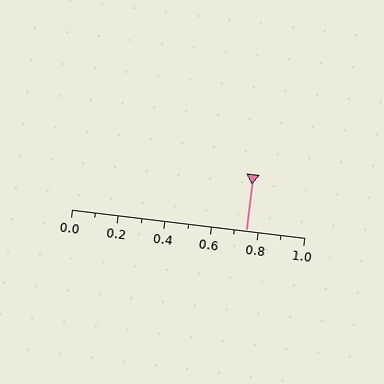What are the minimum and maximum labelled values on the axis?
The axis runs from 0.0 to 1.0.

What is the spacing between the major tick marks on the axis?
The major ticks are spaced 0.2 apart.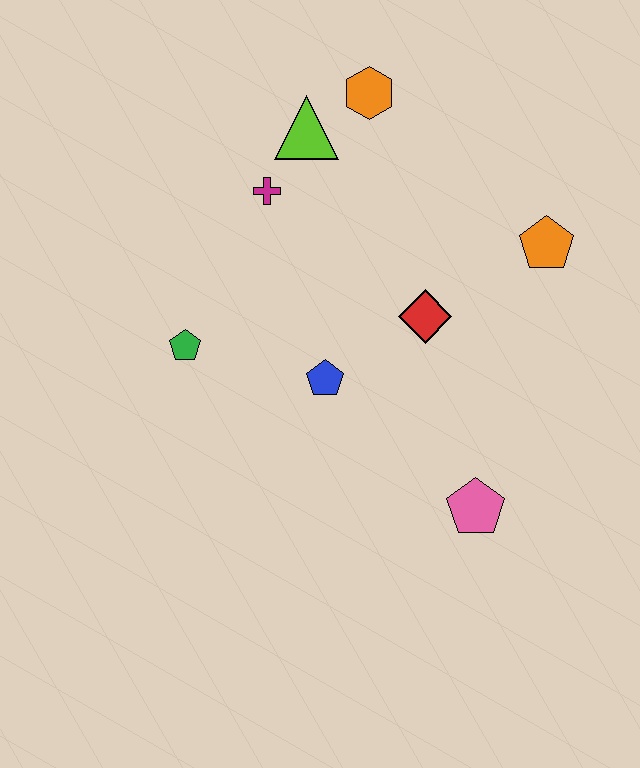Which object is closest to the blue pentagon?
The red diamond is closest to the blue pentagon.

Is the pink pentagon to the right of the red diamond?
Yes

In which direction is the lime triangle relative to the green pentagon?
The lime triangle is above the green pentagon.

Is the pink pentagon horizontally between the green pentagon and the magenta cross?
No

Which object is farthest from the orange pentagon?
The green pentagon is farthest from the orange pentagon.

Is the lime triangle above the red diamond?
Yes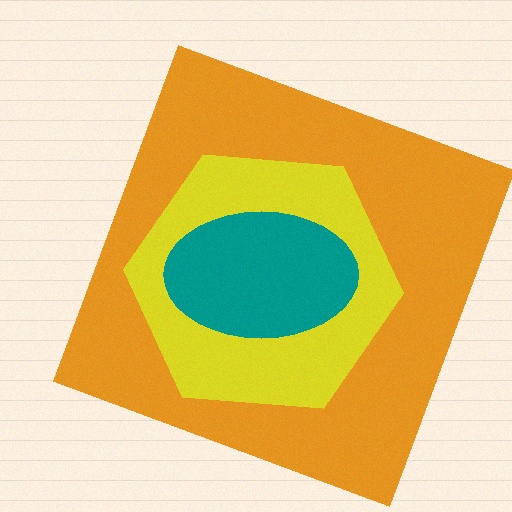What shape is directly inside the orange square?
The yellow hexagon.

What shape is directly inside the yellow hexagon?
The teal ellipse.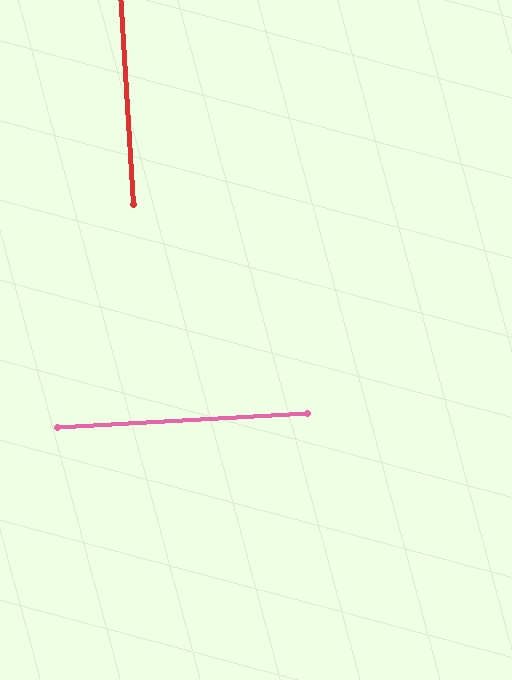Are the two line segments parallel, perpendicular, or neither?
Perpendicular — they meet at approximately 89°.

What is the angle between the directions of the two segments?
Approximately 89 degrees.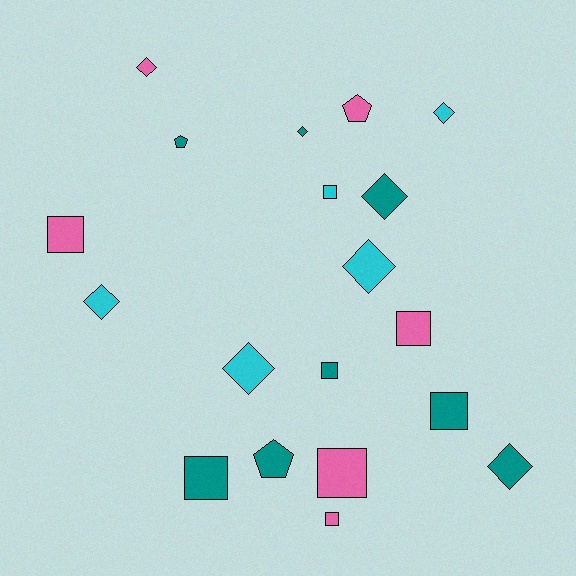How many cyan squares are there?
There is 1 cyan square.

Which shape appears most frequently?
Square, with 8 objects.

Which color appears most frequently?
Teal, with 8 objects.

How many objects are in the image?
There are 19 objects.